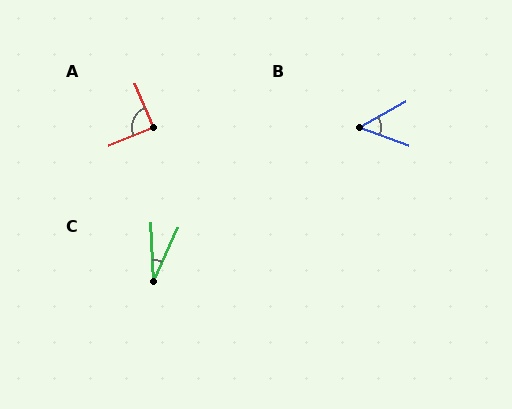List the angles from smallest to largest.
C (26°), B (49°), A (89°).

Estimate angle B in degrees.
Approximately 49 degrees.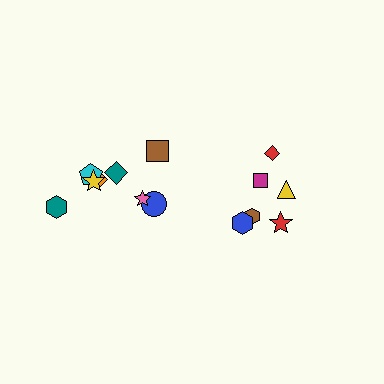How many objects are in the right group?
There are 6 objects.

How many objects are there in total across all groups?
There are 14 objects.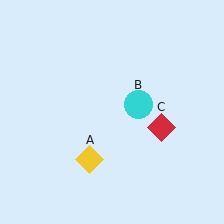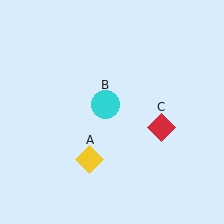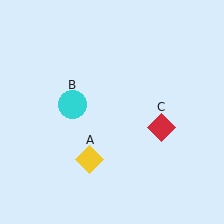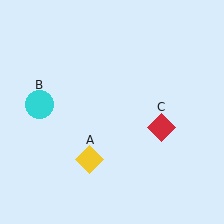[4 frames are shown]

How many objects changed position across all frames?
1 object changed position: cyan circle (object B).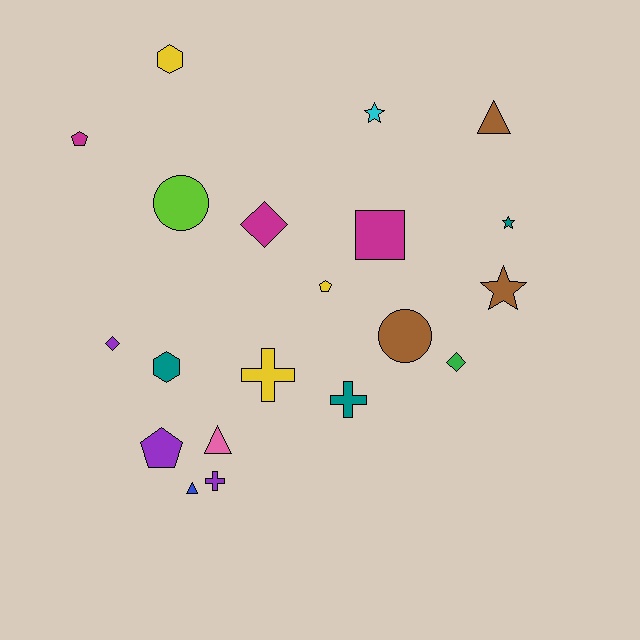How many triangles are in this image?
There are 3 triangles.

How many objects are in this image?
There are 20 objects.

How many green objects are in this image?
There is 1 green object.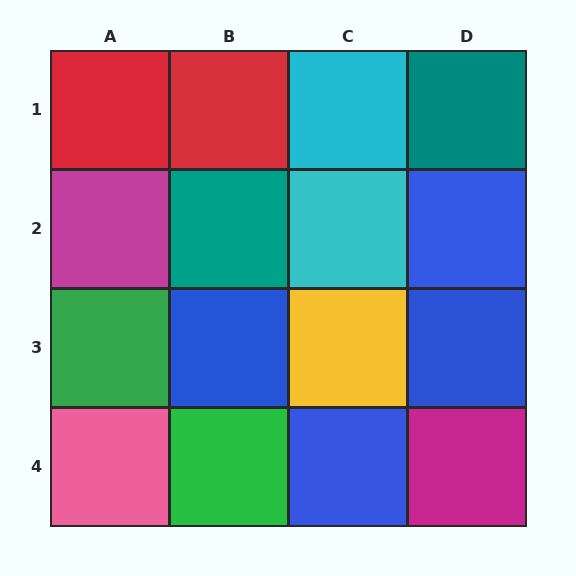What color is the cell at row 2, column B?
Teal.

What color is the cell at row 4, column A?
Pink.